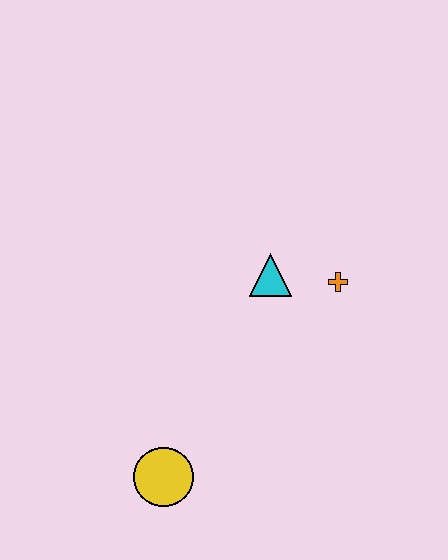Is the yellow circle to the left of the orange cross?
Yes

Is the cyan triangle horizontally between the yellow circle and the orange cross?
Yes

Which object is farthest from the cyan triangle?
The yellow circle is farthest from the cyan triangle.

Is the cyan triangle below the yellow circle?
No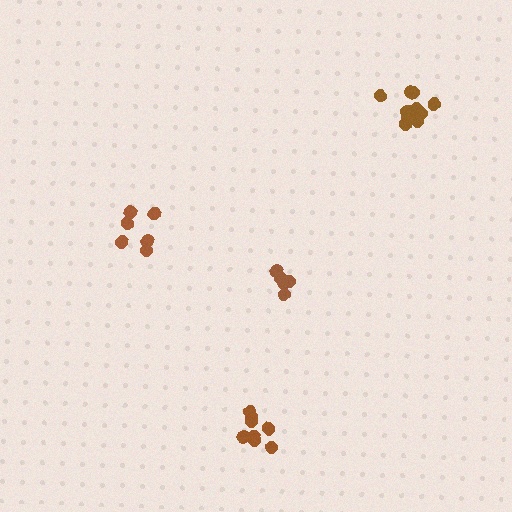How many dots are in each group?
Group 1: 6 dots, Group 2: 8 dots, Group 3: 5 dots, Group 4: 11 dots (30 total).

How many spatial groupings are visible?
There are 4 spatial groupings.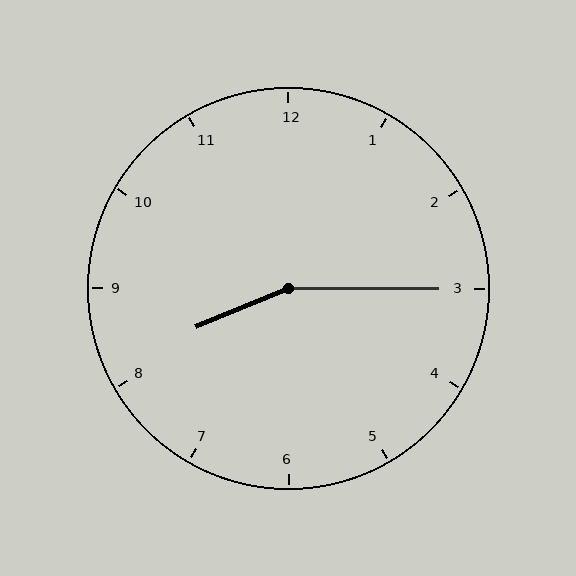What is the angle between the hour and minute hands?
Approximately 158 degrees.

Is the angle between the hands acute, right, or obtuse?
It is obtuse.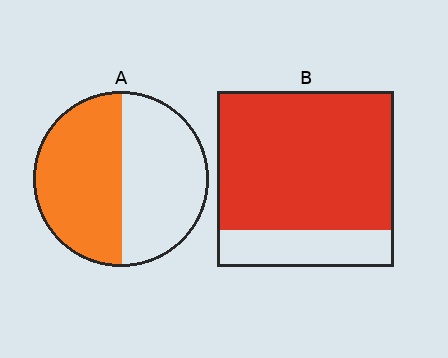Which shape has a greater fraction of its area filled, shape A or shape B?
Shape B.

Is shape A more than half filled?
Roughly half.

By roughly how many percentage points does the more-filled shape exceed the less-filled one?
By roughly 30 percentage points (B over A).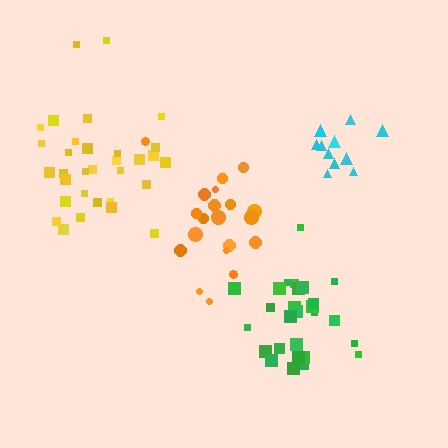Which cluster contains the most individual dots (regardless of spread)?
Yellow (32).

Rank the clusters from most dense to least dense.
green, cyan, yellow, orange.